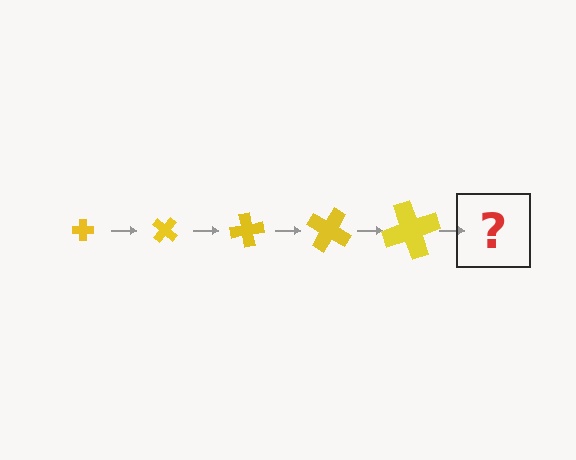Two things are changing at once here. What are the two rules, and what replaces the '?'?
The two rules are that the cross grows larger each step and it rotates 40 degrees each step. The '?' should be a cross, larger than the previous one and rotated 200 degrees from the start.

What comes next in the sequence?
The next element should be a cross, larger than the previous one and rotated 200 degrees from the start.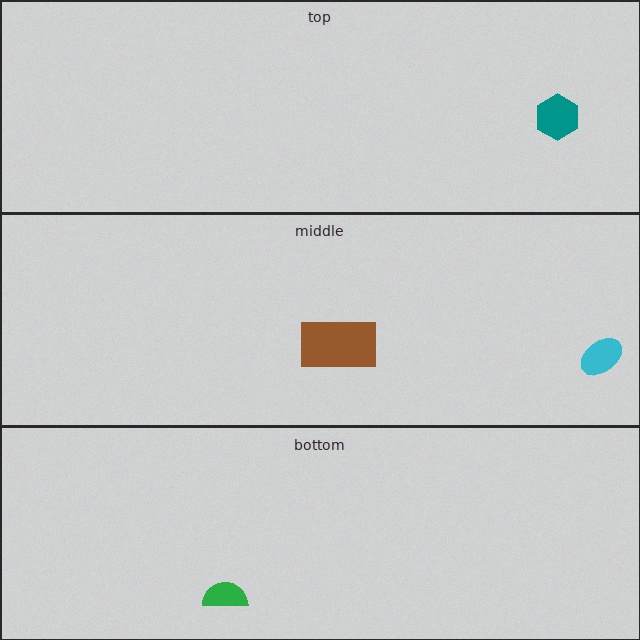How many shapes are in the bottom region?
1.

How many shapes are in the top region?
1.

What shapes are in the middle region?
The cyan ellipse, the brown rectangle.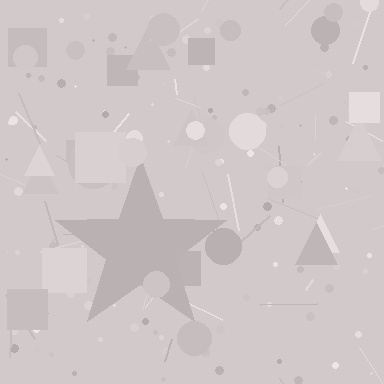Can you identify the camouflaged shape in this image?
The camouflaged shape is a star.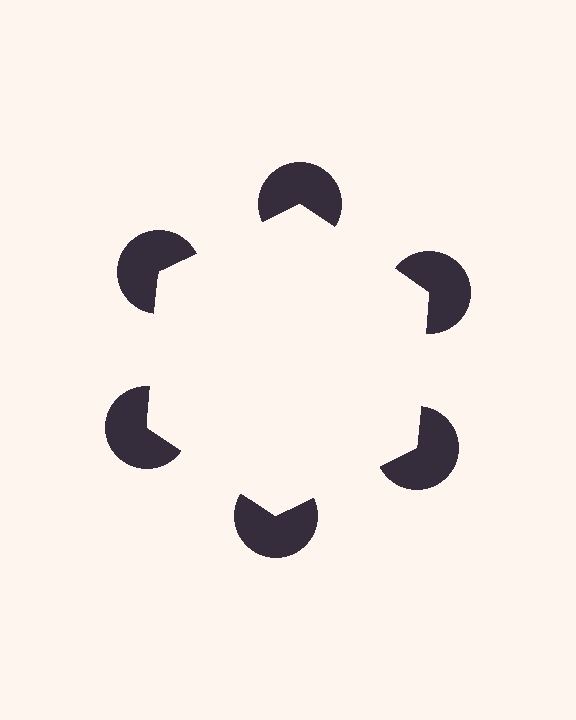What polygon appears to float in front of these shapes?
An illusory hexagon — its edges are inferred from the aligned wedge cuts in the pac-man discs, not physically drawn.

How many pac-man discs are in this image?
There are 6 — one at each vertex of the illusory hexagon.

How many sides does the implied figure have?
6 sides.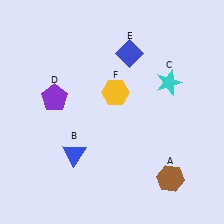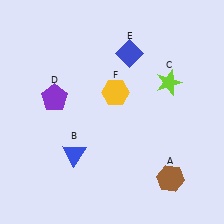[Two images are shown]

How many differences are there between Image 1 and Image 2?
There is 1 difference between the two images.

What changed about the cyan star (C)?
In Image 1, C is cyan. In Image 2, it changed to lime.